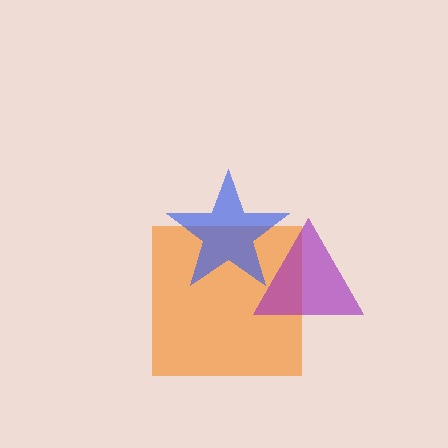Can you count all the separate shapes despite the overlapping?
Yes, there are 3 separate shapes.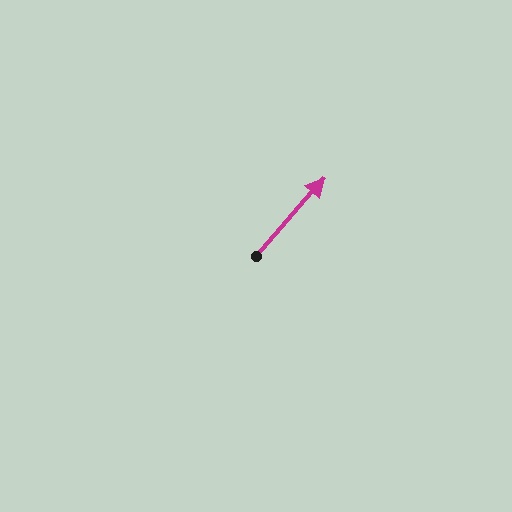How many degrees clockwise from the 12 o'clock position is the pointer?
Approximately 41 degrees.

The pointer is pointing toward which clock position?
Roughly 1 o'clock.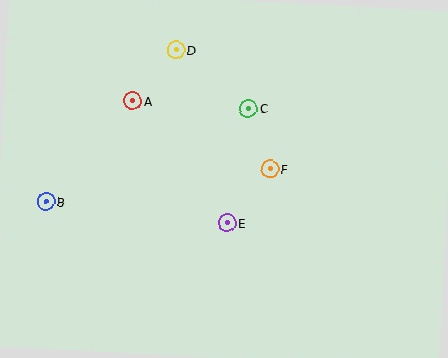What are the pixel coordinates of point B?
Point B is at (46, 202).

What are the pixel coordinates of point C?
Point C is at (248, 108).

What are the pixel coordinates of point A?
Point A is at (133, 101).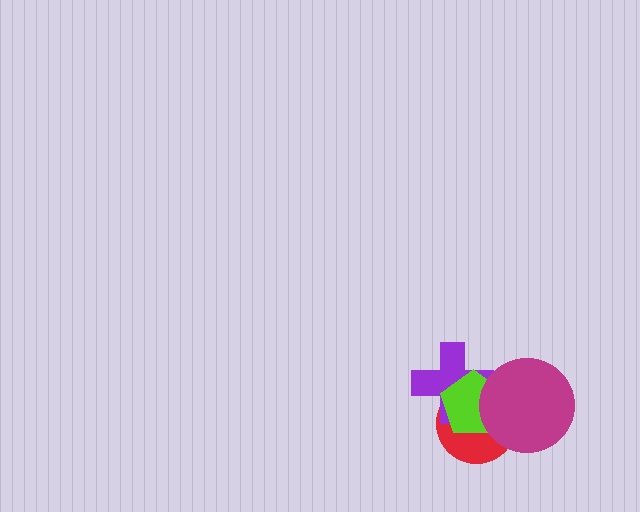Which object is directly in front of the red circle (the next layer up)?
The purple cross is directly in front of the red circle.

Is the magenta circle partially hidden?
No, no other shape covers it.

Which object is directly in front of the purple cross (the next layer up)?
The lime pentagon is directly in front of the purple cross.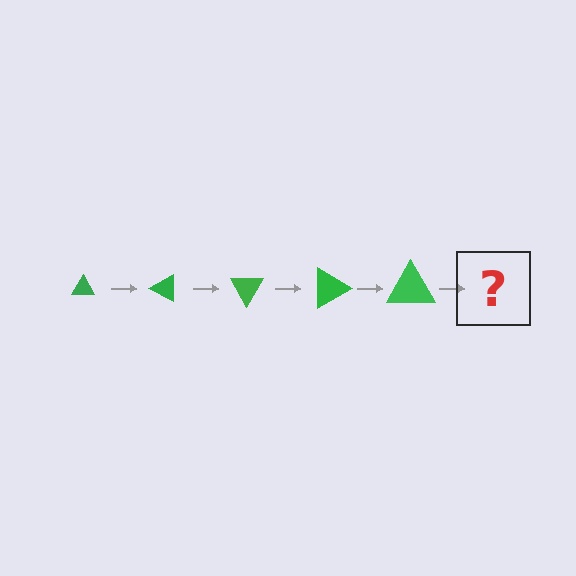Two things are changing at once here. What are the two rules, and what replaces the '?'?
The two rules are that the triangle grows larger each step and it rotates 30 degrees each step. The '?' should be a triangle, larger than the previous one and rotated 150 degrees from the start.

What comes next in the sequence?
The next element should be a triangle, larger than the previous one and rotated 150 degrees from the start.